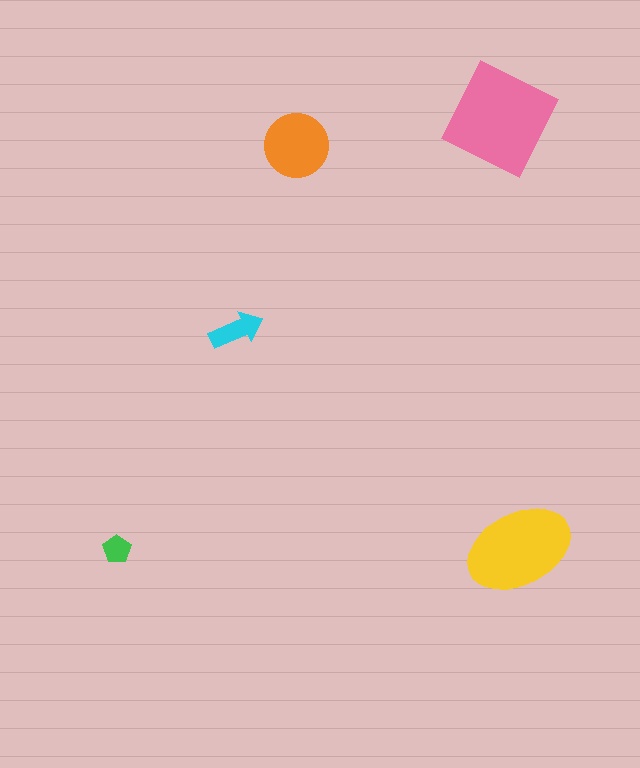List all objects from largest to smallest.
The pink diamond, the yellow ellipse, the orange circle, the cyan arrow, the green pentagon.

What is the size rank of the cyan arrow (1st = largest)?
4th.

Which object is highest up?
The pink diamond is topmost.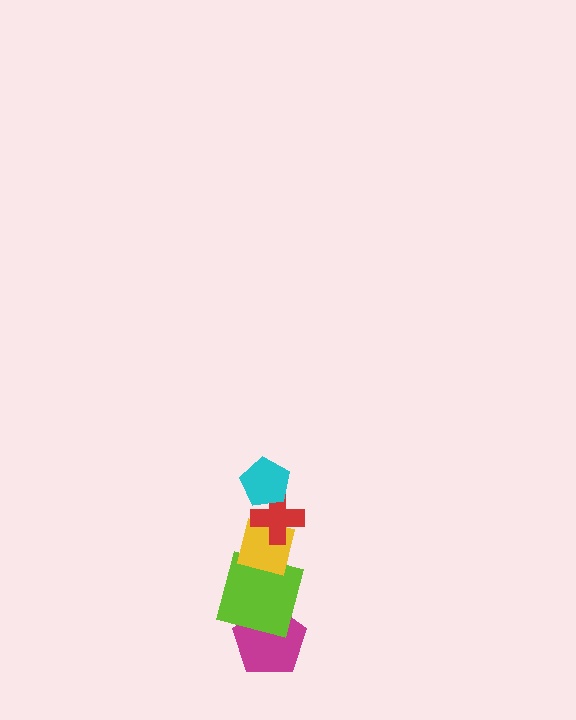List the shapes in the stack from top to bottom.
From top to bottom: the cyan pentagon, the red cross, the yellow square, the lime square, the magenta pentagon.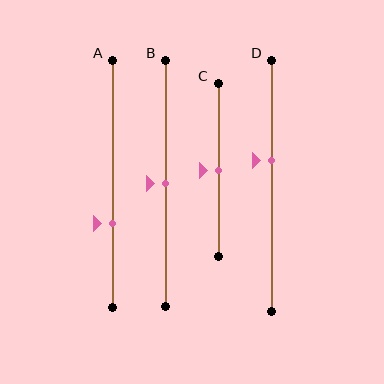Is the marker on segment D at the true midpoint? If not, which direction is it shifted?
No, the marker on segment D is shifted upward by about 10% of the segment length.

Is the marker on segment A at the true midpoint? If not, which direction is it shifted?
No, the marker on segment A is shifted downward by about 16% of the segment length.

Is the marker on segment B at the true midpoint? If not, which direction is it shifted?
Yes, the marker on segment B is at the true midpoint.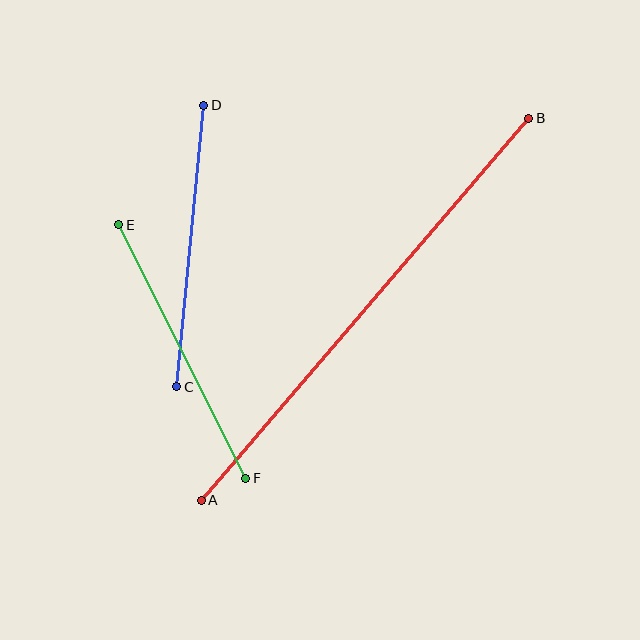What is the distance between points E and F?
The distance is approximately 284 pixels.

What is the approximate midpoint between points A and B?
The midpoint is at approximately (365, 309) pixels.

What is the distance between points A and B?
The distance is approximately 504 pixels.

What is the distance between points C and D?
The distance is approximately 283 pixels.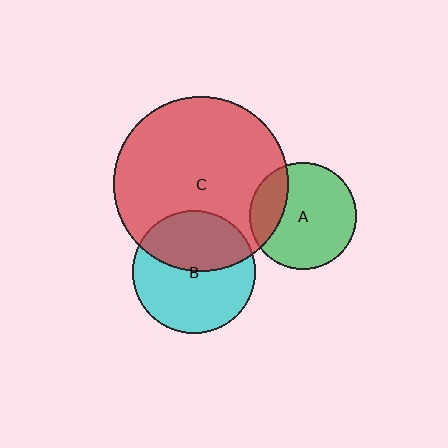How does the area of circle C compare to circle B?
Approximately 2.0 times.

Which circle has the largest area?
Circle C (red).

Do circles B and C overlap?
Yes.